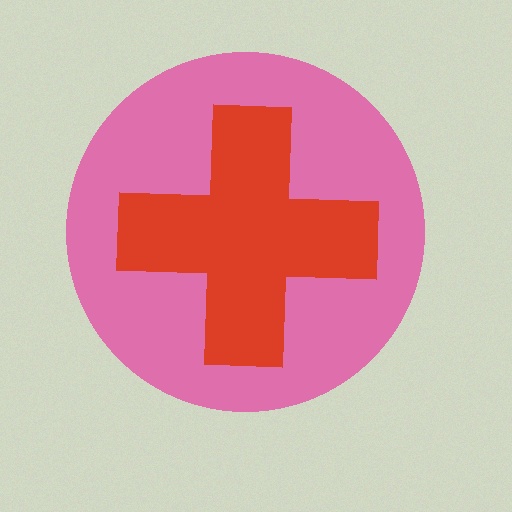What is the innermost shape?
The red cross.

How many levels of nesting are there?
2.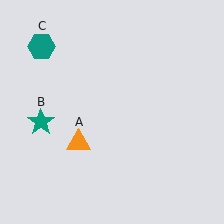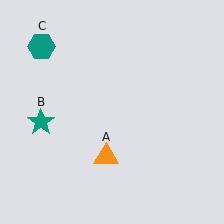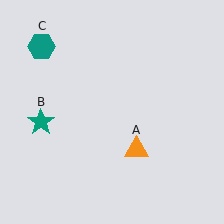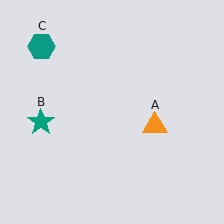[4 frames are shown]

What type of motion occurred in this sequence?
The orange triangle (object A) rotated counterclockwise around the center of the scene.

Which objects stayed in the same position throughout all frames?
Teal star (object B) and teal hexagon (object C) remained stationary.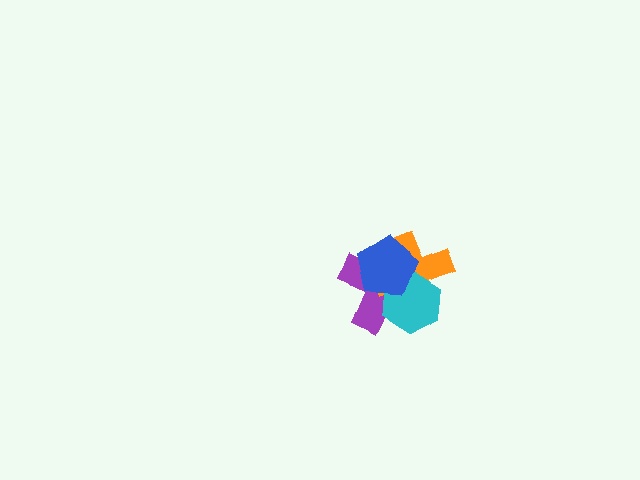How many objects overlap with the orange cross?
3 objects overlap with the orange cross.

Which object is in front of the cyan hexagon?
The blue pentagon is in front of the cyan hexagon.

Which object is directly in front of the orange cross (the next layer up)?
The cyan hexagon is directly in front of the orange cross.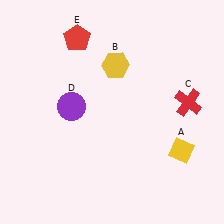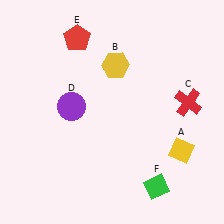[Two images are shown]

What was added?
A green diamond (F) was added in Image 2.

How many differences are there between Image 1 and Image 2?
There is 1 difference between the two images.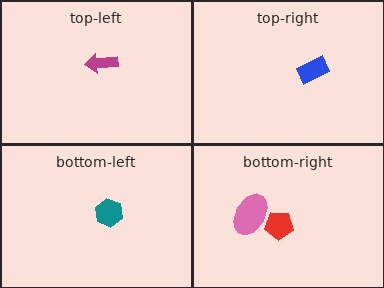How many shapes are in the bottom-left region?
1.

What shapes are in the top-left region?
The magenta arrow.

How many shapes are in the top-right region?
1.